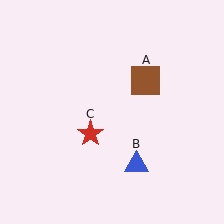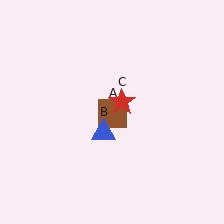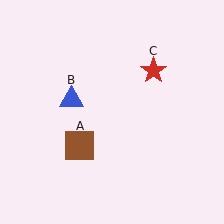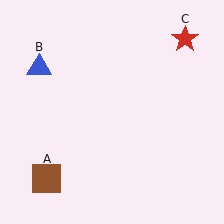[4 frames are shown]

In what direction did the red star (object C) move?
The red star (object C) moved up and to the right.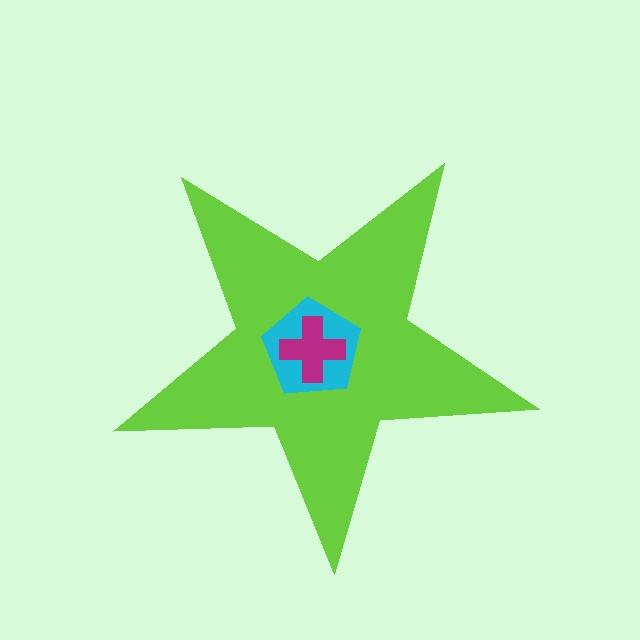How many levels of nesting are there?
3.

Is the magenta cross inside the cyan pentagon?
Yes.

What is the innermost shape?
The magenta cross.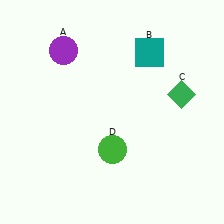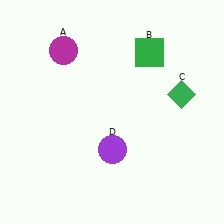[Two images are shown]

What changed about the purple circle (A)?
In Image 1, A is purple. In Image 2, it changed to magenta.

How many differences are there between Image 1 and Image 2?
There are 3 differences between the two images.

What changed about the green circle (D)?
In Image 1, D is green. In Image 2, it changed to purple.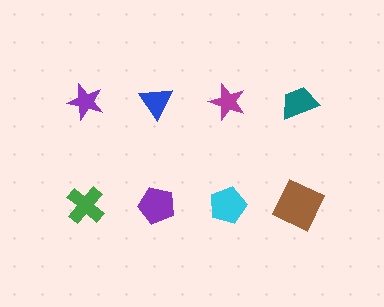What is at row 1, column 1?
A purple star.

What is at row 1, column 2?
A blue triangle.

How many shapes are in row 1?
4 shapes.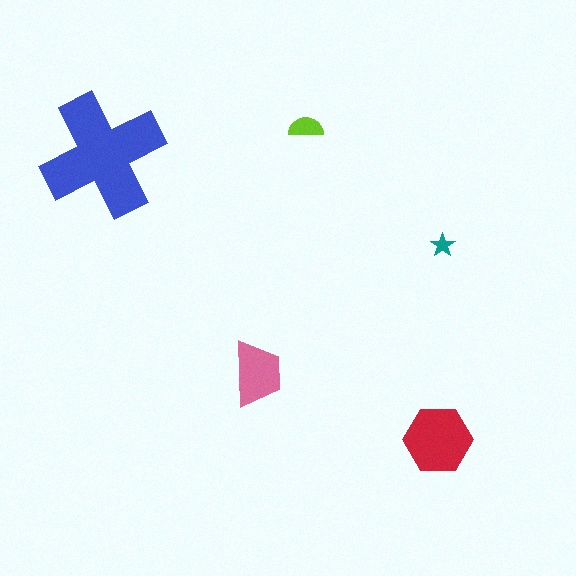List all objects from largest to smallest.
The blue cross, the red hexagon, the pink trapezoid, the lime semicircle, the teal star.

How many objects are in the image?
There are 5 objects in the image.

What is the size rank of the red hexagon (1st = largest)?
2nd.